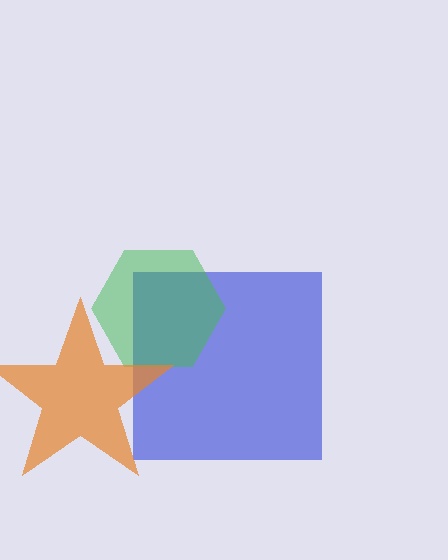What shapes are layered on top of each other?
The layered shapes are: a blue square, a green hexagon, an orange star.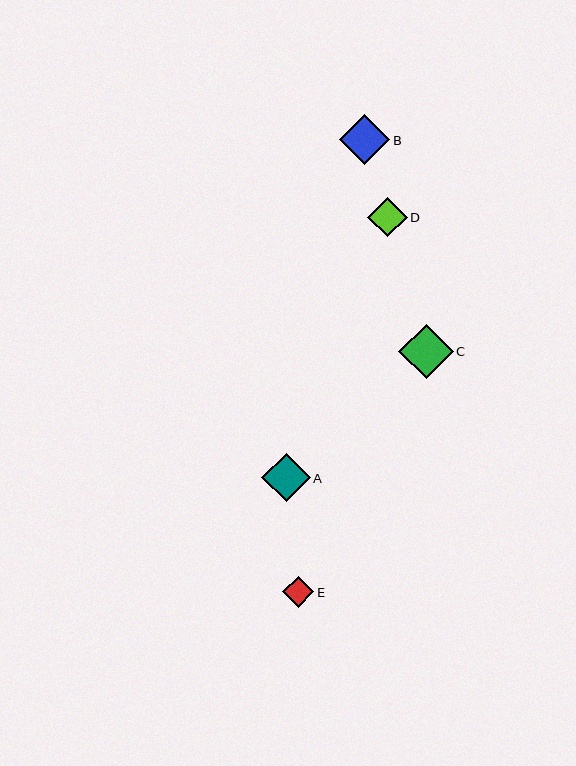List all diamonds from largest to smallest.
From largest to smallest: C, B, A, D, E.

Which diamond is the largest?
Diamond C is the largest with a size of approximately 54 pixels.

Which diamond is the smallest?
Diamond E is the smallest with a size of approximately 31 pixels.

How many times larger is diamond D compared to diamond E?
Diamond D is approximately 1.3 times the size of diamond E.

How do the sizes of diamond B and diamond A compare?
Diamond B and diamond A are approximately the same size.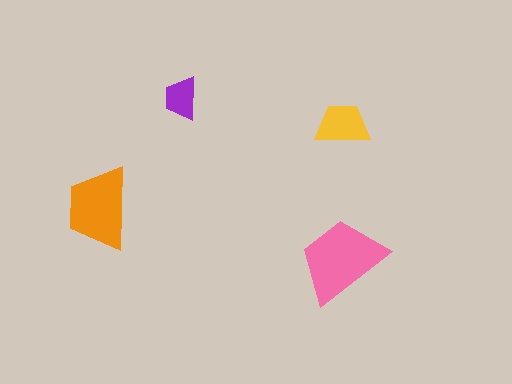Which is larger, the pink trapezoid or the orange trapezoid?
The pink one.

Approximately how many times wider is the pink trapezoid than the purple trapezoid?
About 2 times wider.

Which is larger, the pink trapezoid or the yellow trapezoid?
The pink one.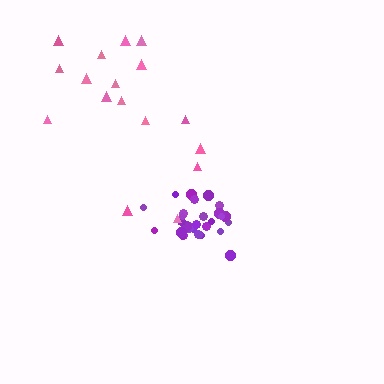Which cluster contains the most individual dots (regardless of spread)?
Purple (29).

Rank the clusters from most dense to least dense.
purple, pink.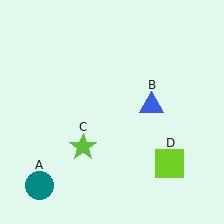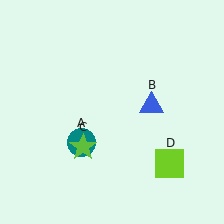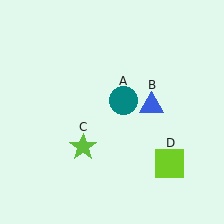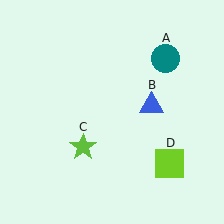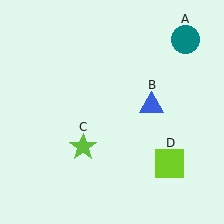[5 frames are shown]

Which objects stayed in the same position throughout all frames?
Blue triangle (object B) and lime star (object C) and lime square (object D) remained stationary.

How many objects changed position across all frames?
1 object changed position: teal circle (object A).